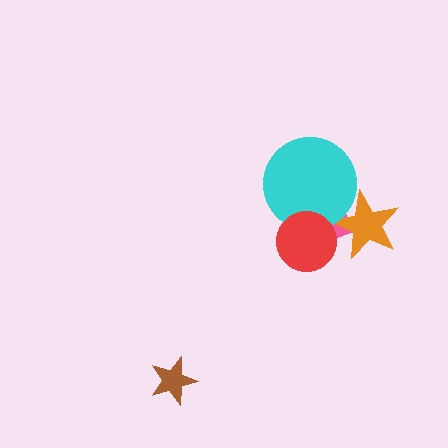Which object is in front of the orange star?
The cyan circle is in front of the orange star.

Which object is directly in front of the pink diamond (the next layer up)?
The orange star is directly in front of the pink diamond.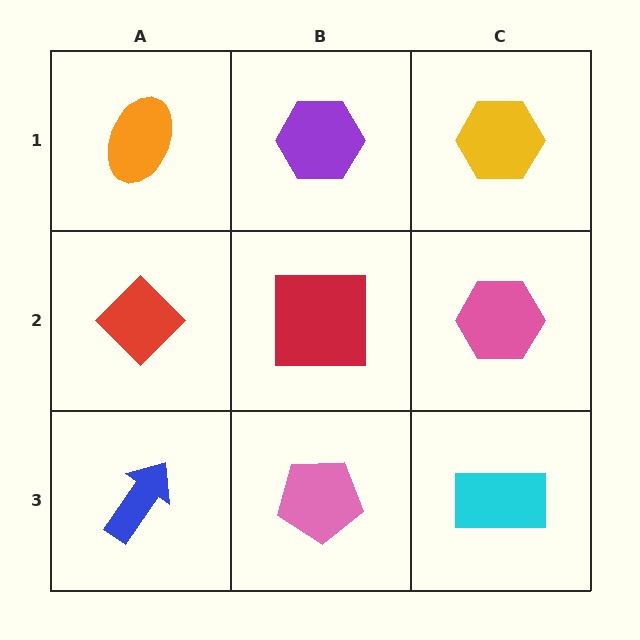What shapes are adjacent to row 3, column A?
A red diamond (row 2, column A), a pink pentagon (row 3, column B).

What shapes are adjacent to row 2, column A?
An orange ellipse (row 1, column A), a blue arrow (row 3, column A), a red square (row 2, column B).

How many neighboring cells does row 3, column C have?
2.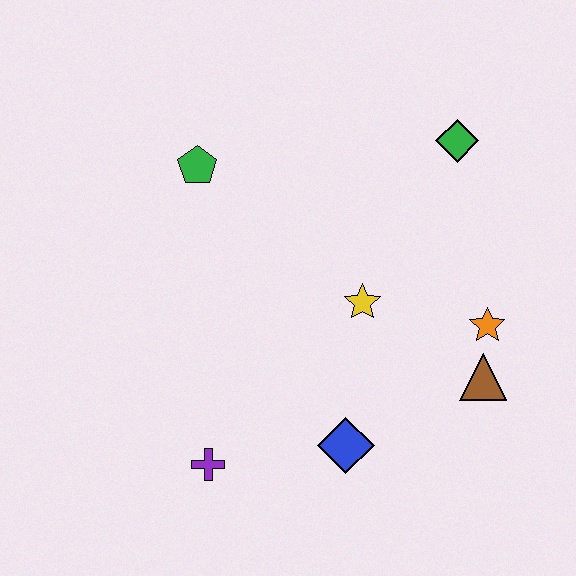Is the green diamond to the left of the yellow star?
No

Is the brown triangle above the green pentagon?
No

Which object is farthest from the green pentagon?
The brown triangle is farthest from the green pentagon.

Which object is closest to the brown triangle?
The orange star is closest to the brown triangle.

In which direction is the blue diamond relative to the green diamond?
The blue diamond is below the green diamond.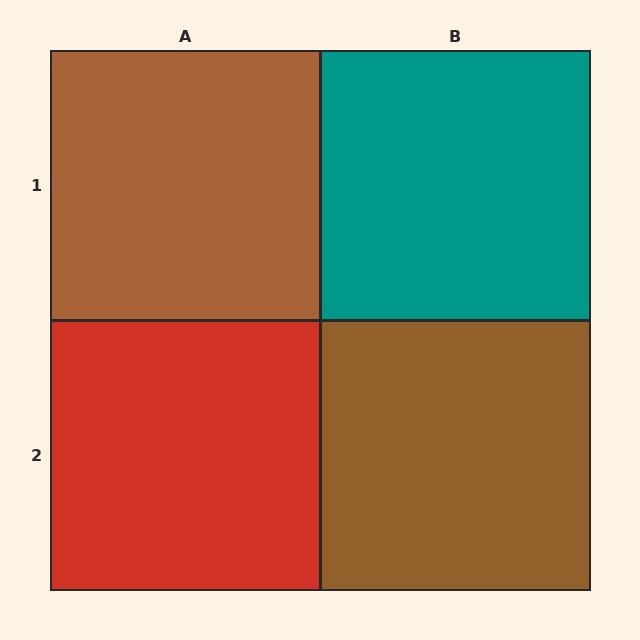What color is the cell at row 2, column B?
Brown.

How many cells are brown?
2 cells are brown.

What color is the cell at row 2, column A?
Red.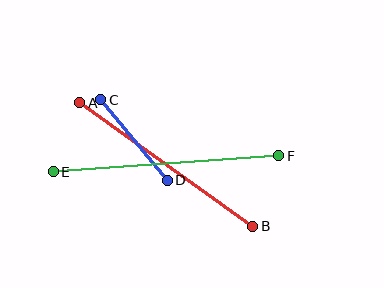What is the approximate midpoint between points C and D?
The midpoint is at approximately (134, 140) pixels.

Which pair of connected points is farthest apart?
Points E and F are farthest apart.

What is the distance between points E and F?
The distance is approximately 226 pixels.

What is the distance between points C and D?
The distance is approximately 104 pixels.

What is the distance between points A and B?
The distance is approximately 212 pixels.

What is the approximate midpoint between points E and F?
The midpoint is at approximately (166, 164) pixels.